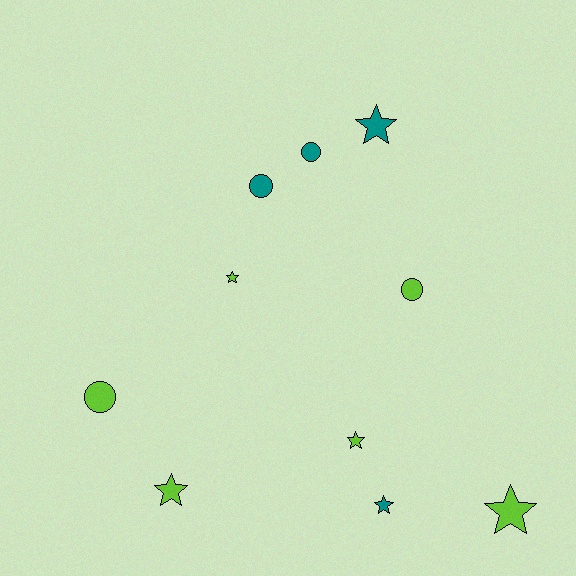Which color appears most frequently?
Lime, with 6 objects.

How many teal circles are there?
There are 2 teal circles.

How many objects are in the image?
There are 10 objects.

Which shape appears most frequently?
Star, with 6 objects.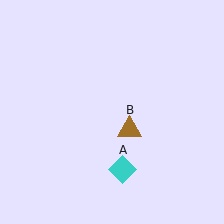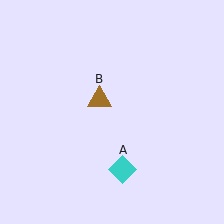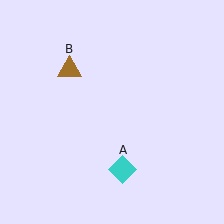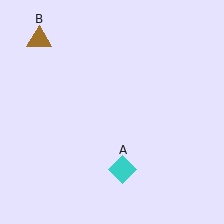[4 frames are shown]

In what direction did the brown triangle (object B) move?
The brown triangle (object B) moved up and to the left.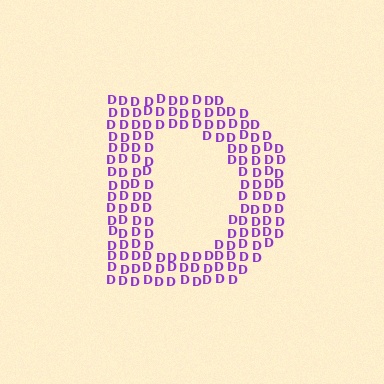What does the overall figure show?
The overall figure shows the letter D.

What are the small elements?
The small elements are letter D's.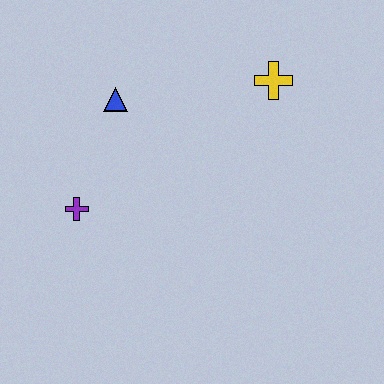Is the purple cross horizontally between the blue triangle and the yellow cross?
No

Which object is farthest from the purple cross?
The yellow cross is farthest from the purple cross.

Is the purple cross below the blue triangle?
Yes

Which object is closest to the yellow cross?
The blue triangle is closest to the yellow cross.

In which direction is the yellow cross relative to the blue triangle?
The yellow cross is to the right of the blue triangle.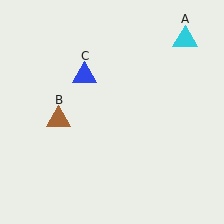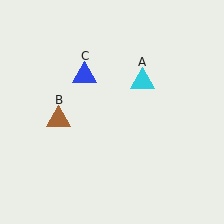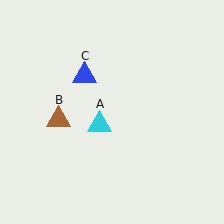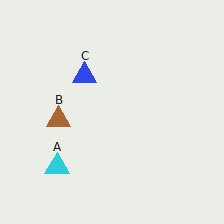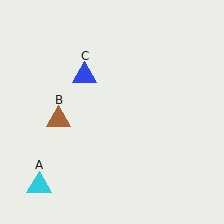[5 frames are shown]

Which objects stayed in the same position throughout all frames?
Brown triangle (object B) and blue triangle (object C) remained stationary.